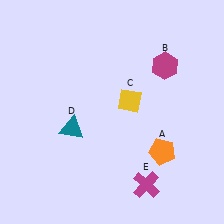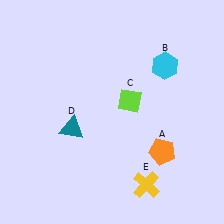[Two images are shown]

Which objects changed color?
B changed from magenta to cyan. C changed from yellow to lime. E changed from magenta to yellow.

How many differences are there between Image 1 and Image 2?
There are 3 differences between the two images.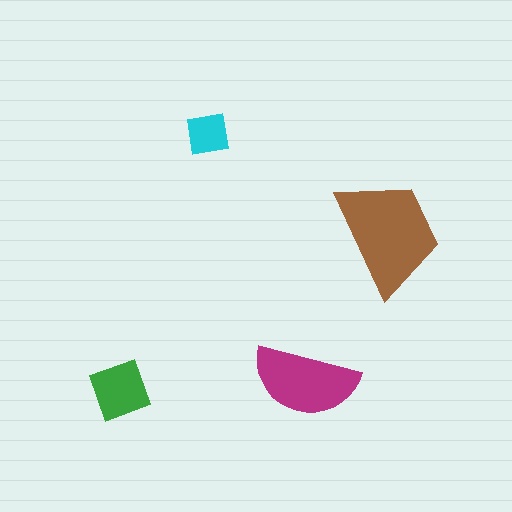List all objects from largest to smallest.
The brown trapezoid, the magenta semicircle, the green square, the cyan square.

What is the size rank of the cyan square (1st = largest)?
4th.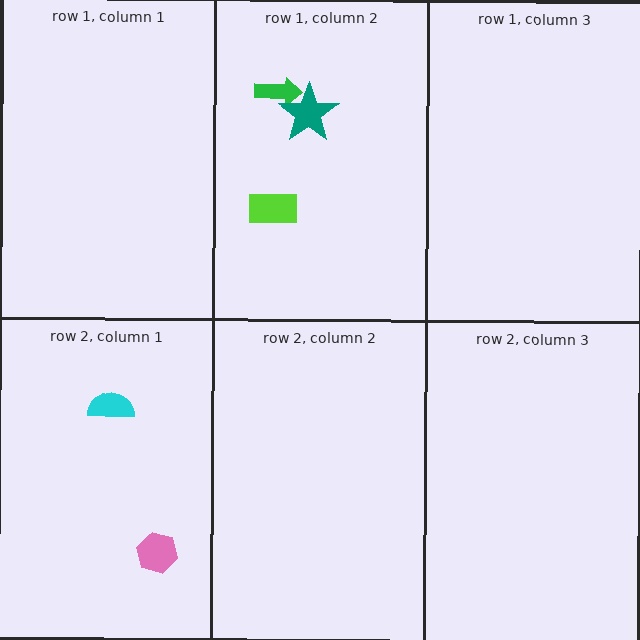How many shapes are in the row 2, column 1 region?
2.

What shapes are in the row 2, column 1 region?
The cyan semicircle, the pink hexagon.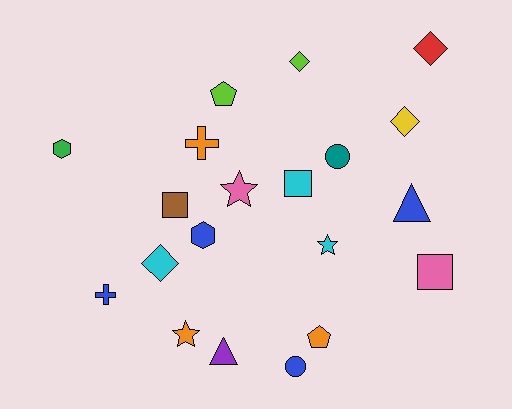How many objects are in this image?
There are 20 objects.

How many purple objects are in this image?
There is 1 purple object.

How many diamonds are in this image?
There are 4 diamonds.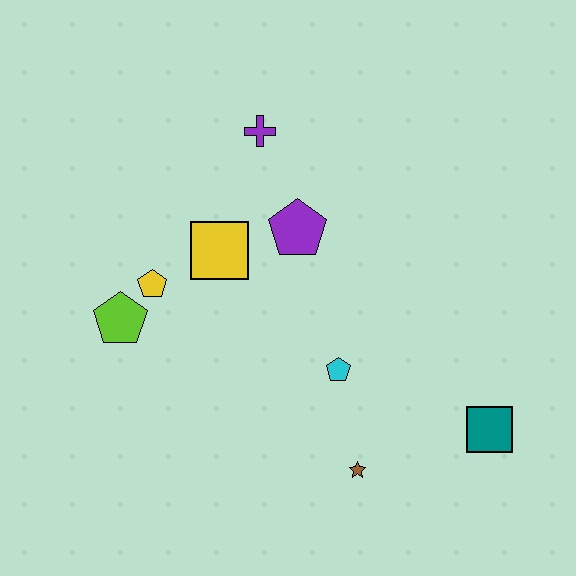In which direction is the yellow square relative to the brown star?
The yellow square is above the brown star.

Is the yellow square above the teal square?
Yes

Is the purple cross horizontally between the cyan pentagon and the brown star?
No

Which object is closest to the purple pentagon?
The yellow square is closest to the purple pentagon.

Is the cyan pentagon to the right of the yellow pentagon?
Yes